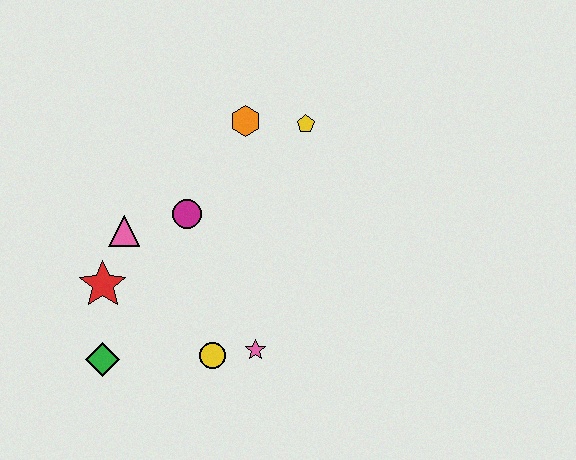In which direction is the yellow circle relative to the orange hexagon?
The yellow circle is below the orange hexagon.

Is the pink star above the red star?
No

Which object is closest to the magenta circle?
The pink triangle is closest to the magenta circle.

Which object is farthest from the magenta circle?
The green diamond is farthest from the magenta circle.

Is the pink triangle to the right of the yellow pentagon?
No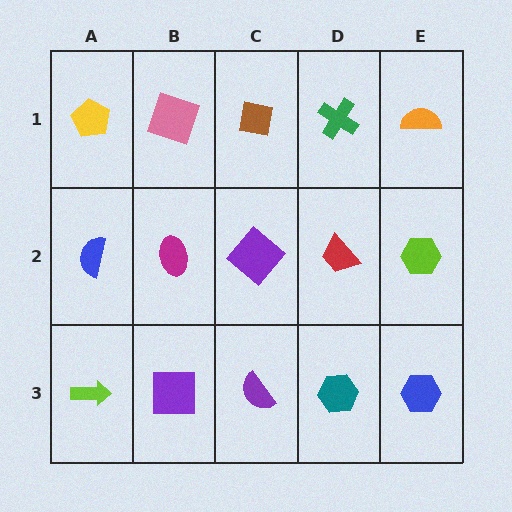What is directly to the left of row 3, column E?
A teal hexagon.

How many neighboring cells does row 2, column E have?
3.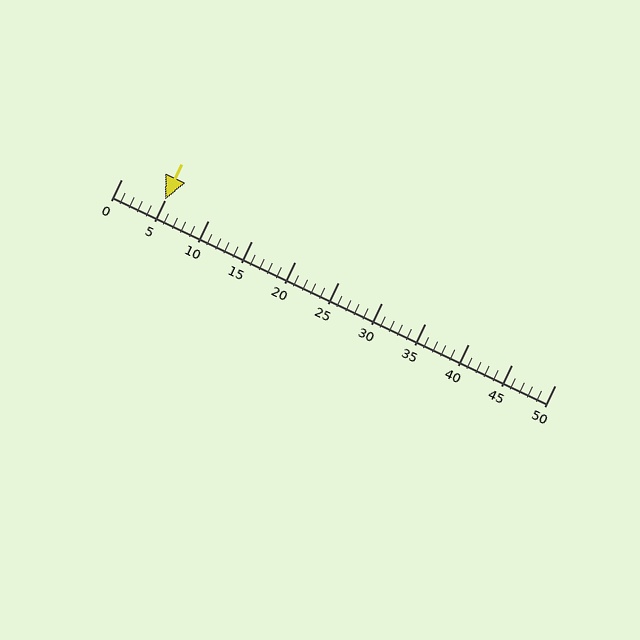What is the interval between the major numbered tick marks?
The major tick marks are spaced 5 units apart.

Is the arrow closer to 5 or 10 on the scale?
The arrow is closer to 5.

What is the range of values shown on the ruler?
The ruler shows values from 0 to 50.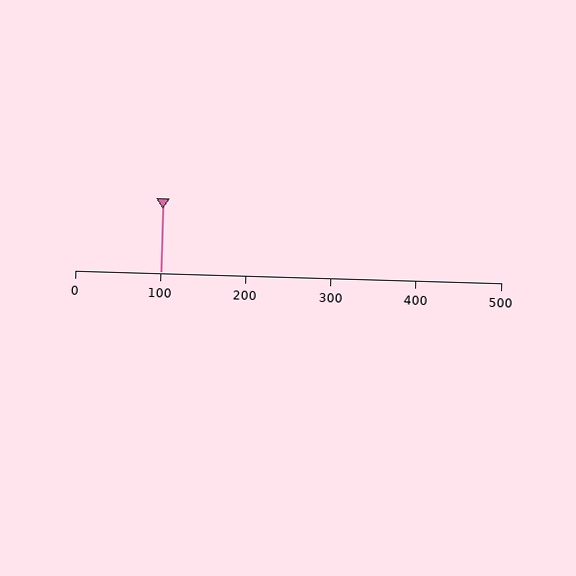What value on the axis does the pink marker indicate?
The marker indicates approximately 100.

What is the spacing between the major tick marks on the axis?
The major ticks are spaced 100 apart.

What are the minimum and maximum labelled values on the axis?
The axis runs from 0 to 500.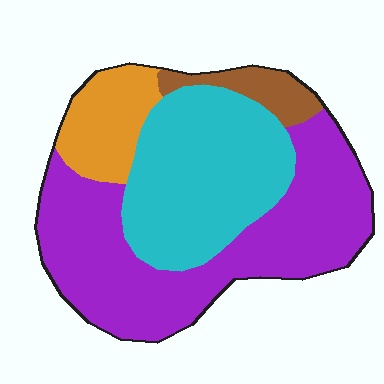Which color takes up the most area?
Purple, at roughly 45%.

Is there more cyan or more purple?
Purple.